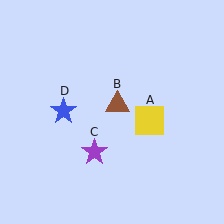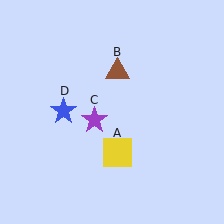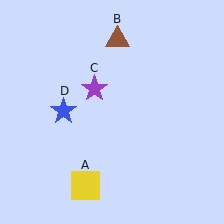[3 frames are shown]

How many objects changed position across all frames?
3 objects changed position: yellow square (object A), brown triangle (object B), purple star (object C).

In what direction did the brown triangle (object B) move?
The brown triangle (object B) moved up.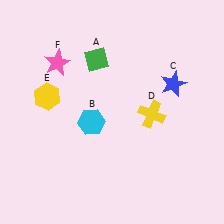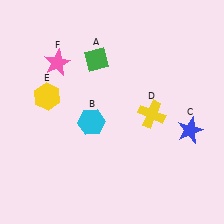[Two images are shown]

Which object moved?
The blue star (C) moved down.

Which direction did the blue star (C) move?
The blue star (C) moved down.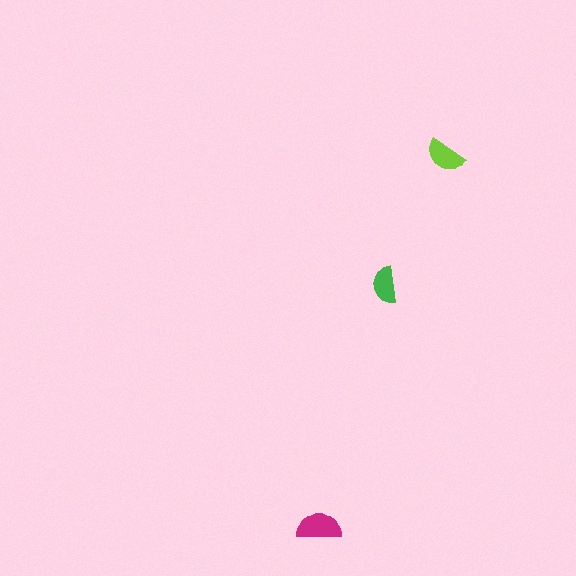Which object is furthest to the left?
The magenta semicircle is leftmost.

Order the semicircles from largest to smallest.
the magenta one, the lime one, the green one.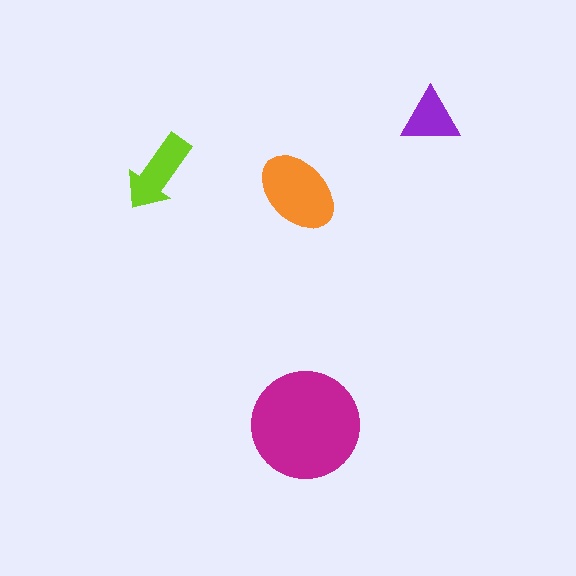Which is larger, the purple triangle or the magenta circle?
The magenta circle.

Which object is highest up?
The purple triangle is topmost.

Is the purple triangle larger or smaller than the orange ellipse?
Smaller.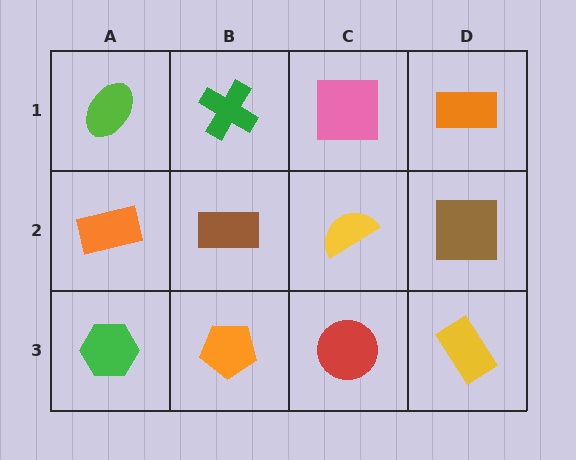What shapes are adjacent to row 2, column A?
A lime ellipse (row 1, column A), a green hexagon (row 3, column A), a brown rectangle (row 2, column B).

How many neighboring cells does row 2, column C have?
4.